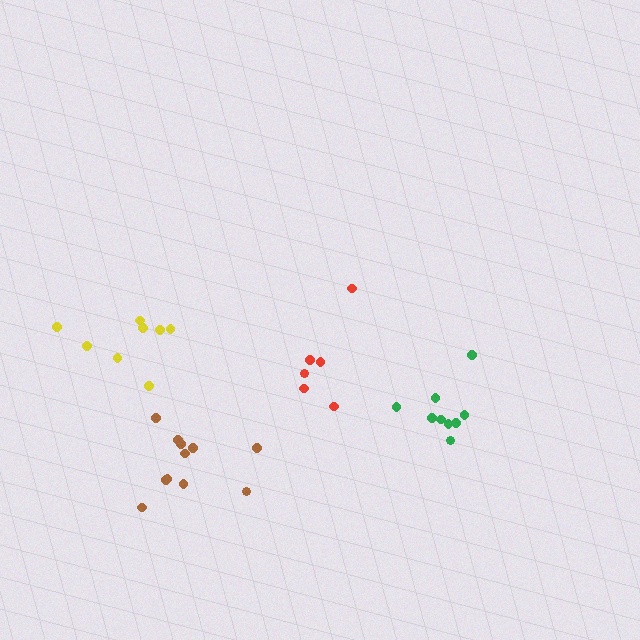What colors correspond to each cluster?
The clusters are colored: brown, yellow, red, green.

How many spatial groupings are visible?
There are 4 spatial groupings.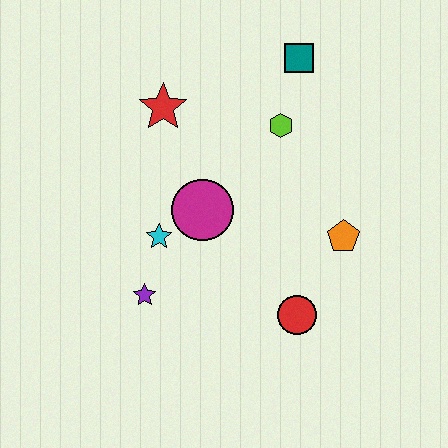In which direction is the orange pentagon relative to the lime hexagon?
The orange pentagon is below the lime hexagon.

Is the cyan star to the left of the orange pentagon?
Yes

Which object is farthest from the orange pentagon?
The red star is farthest from the orange pentagon.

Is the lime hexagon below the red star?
Yes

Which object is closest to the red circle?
The orange pentagon is closest to the red circle.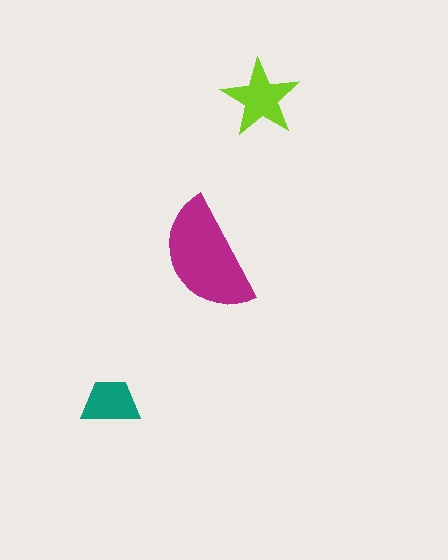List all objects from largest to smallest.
The magenta semicircle, the lime star, the teal trapezoid.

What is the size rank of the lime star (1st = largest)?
2nd.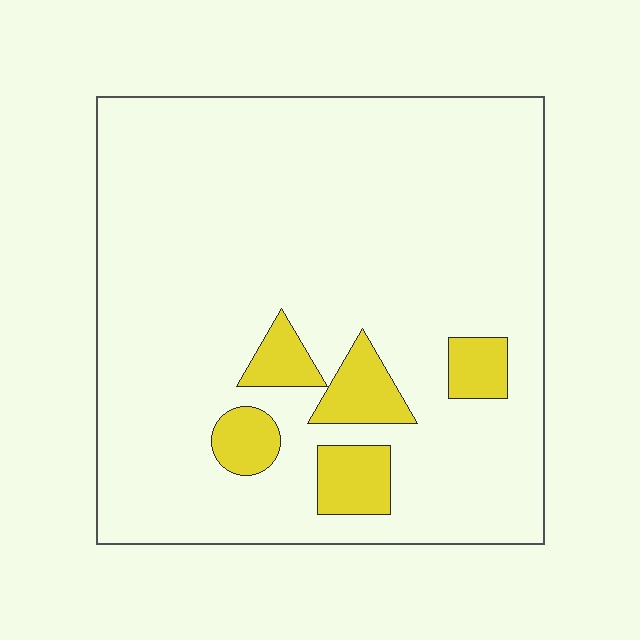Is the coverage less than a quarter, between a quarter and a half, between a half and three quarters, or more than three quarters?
Less than a quarter.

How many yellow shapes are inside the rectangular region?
5.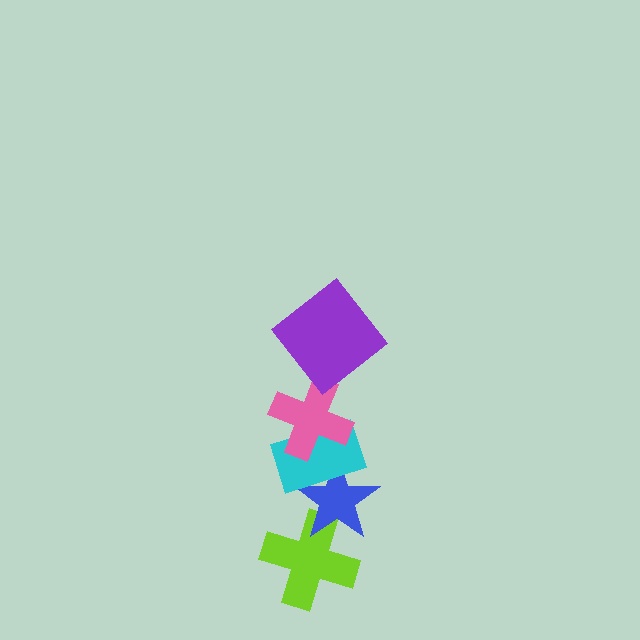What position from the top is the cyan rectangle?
The cyan rectangle is 3rd from the top.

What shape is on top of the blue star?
The cyan rectangle is on top of the blue star.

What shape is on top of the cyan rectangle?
The pink cross is on top of the cyan rectangle.